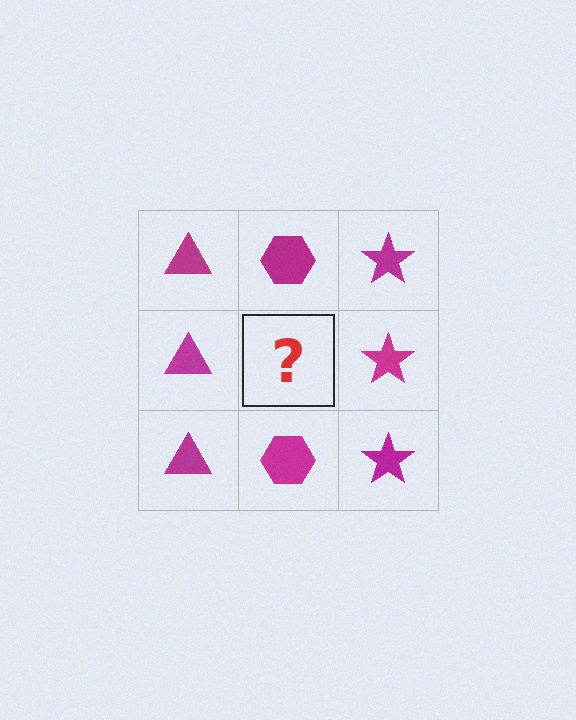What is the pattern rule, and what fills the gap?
The rule is that each column has a consistent shape. The gap should be filled with a magenta hexagon.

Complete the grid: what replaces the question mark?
The question mark should be replaced with a magenta hexagon.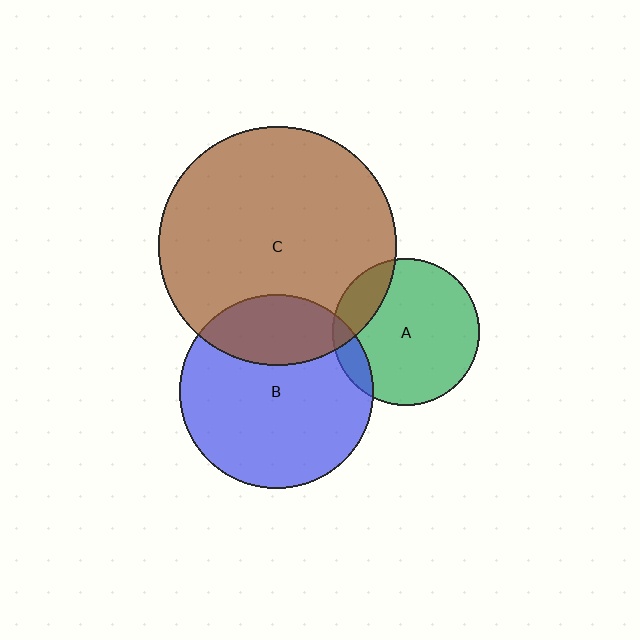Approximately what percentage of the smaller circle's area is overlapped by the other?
Approximately 15%.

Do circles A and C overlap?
Yes.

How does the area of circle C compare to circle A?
Approximately 2.6 times.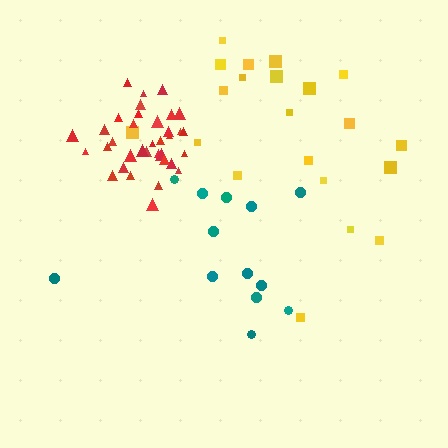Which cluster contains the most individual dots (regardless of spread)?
Red (35).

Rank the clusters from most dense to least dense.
red, yellow, teal.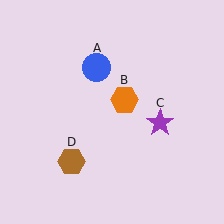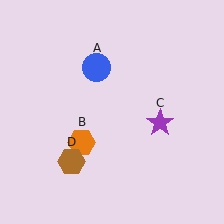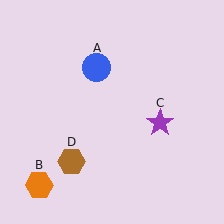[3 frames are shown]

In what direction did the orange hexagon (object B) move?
The orange hexagon (object B) moved down and to the left.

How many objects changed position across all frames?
1 object changed position: orange hexagon (object B).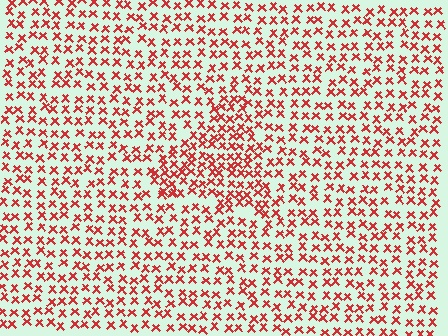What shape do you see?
I see a triangle.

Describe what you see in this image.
The image contains small red elements arranged at two different densities. A triangle-shaped region is visible where the elements are more densely packed than the surrounding area.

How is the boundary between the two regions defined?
The boundary is defined by a change in element density (approximately 1.6x ratio). All elements are the same color, size, and shape.